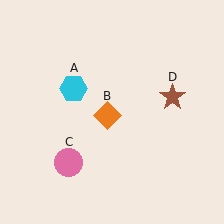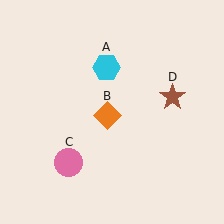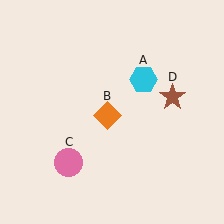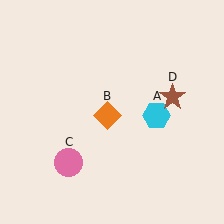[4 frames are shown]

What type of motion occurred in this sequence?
The cyan hexagon (object A) rotated clockwise around the center of the scene.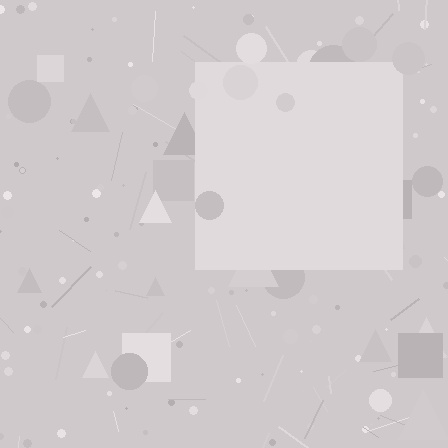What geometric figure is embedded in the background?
A square is embedded in the background.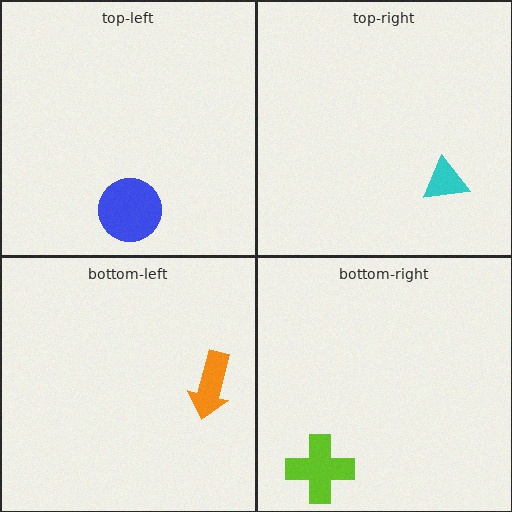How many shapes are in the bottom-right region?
1.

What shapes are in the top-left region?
The blue circle.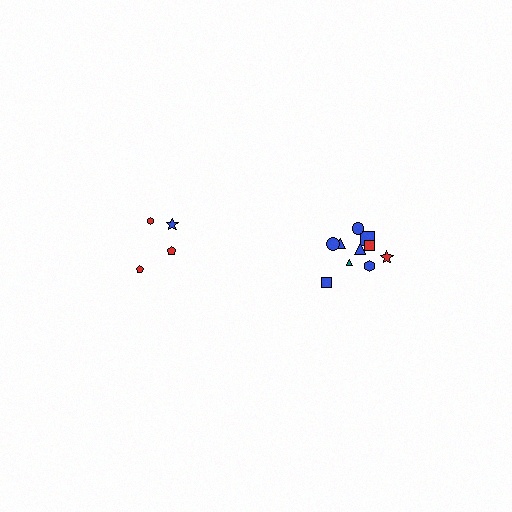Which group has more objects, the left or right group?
The right group.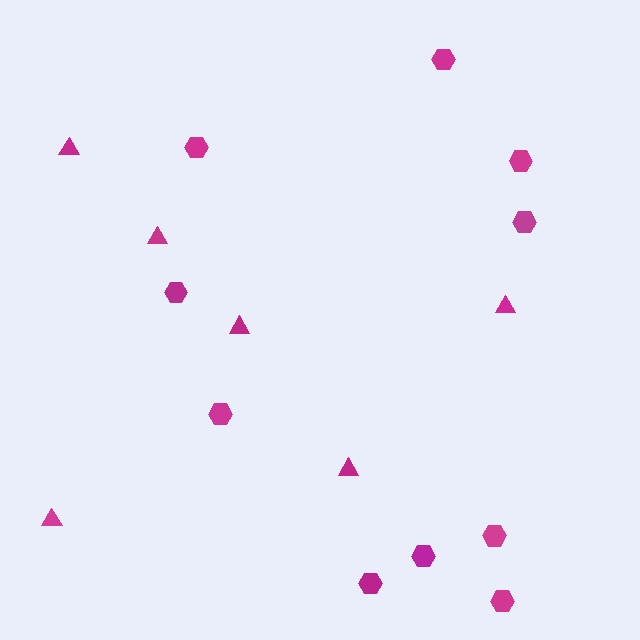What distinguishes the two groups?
There are 2 groups: one group of hexagons (10) and one group of triangles (6).